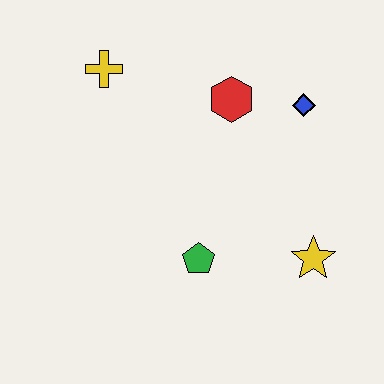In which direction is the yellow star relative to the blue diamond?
The yellow star is below the blue diamond.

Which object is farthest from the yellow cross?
The yellow star is farthest from the yellow cross.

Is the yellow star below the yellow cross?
Yes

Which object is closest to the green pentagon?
The yellow star is closest to the green pentagon.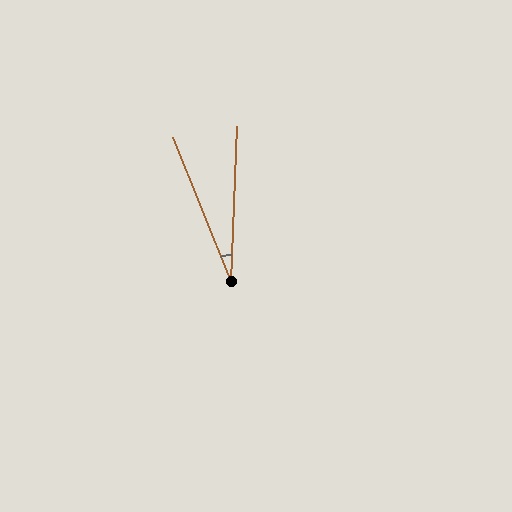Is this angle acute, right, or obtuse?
It is acute.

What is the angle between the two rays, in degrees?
Approximately 24 degrees.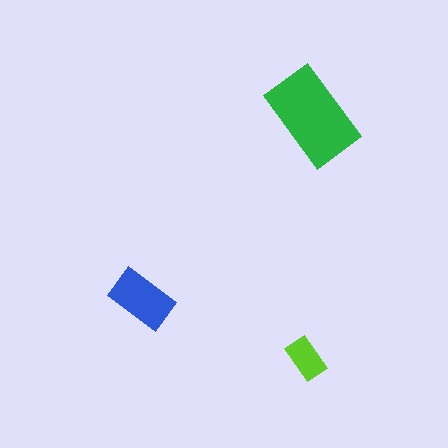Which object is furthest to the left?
The blue rectangle is leftmost.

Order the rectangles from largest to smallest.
the green one, the blue one, the lime one.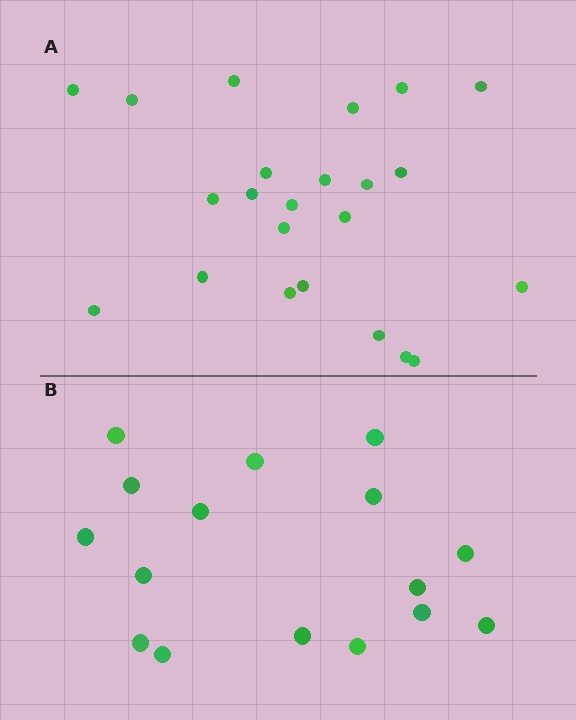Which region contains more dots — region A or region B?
Region A (the top region) has more dots.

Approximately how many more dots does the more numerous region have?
Region A has roughly 8 or so more dots than region B.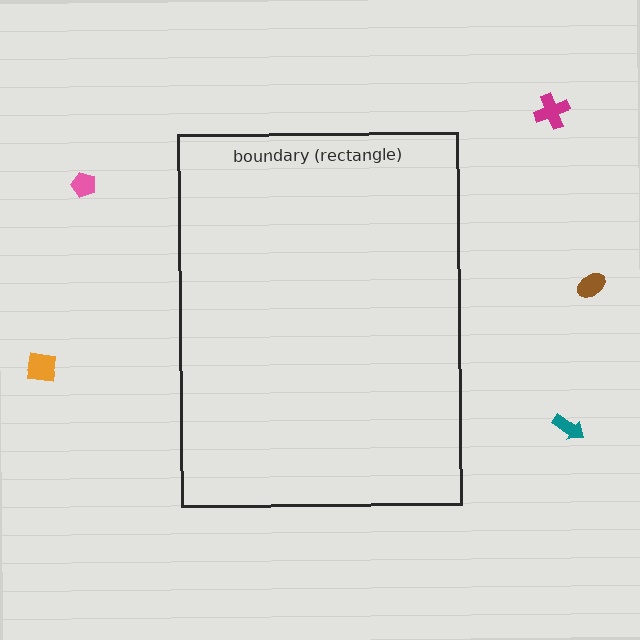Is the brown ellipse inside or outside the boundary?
Outside.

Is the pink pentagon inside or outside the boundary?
Outside.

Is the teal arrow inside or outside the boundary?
Outside.